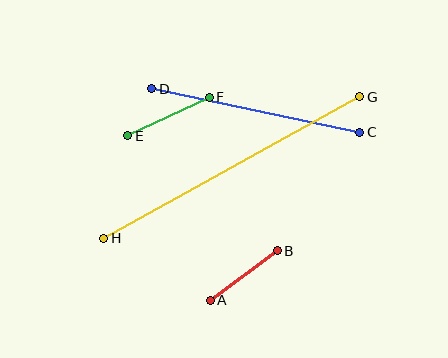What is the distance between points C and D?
The distance is approximately 212 pixels.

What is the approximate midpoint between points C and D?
The midpoint is at approximately (256, 111) pixels.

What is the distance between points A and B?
The distance is approximately 83 pixels.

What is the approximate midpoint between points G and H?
The midpoint is at approximately (232, 168) pixels.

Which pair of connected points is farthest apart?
Points G and H are farthest apart.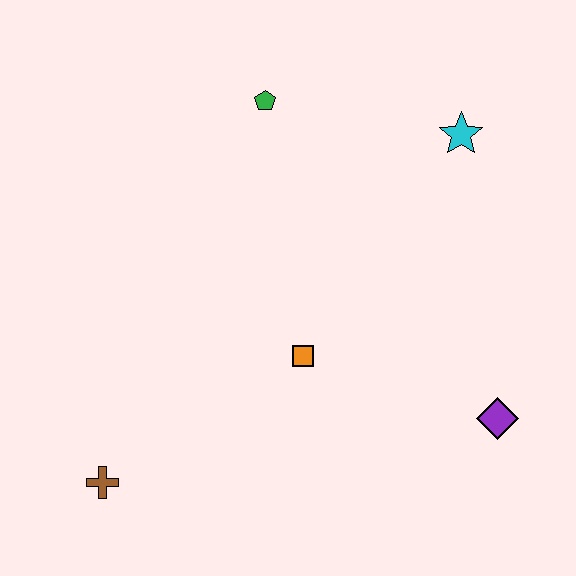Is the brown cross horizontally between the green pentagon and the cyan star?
No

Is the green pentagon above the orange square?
Yes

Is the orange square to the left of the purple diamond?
Yes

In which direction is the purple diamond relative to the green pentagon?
The purple diamond is below the green pentagon.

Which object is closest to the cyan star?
The green pentagon is closest to the cyan star.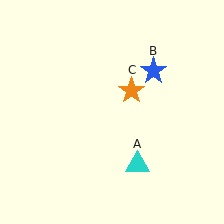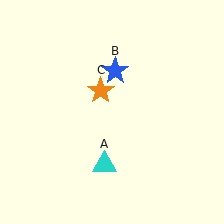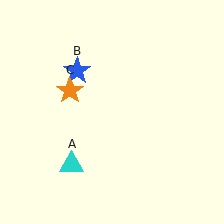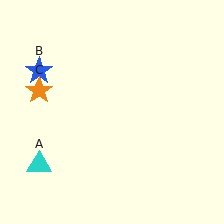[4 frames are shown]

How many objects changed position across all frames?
3 objects changed position: cyan triangle (object A), blue star (object B), orange star (object C).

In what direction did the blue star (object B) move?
The blue star (object B) moved left.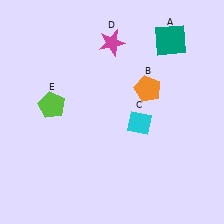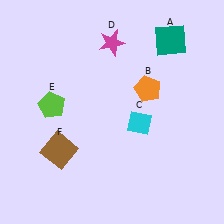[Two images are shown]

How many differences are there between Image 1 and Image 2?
There is 1 difference between the two images.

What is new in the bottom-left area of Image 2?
A brown square (F) was added in the bottom-left area of Image 2.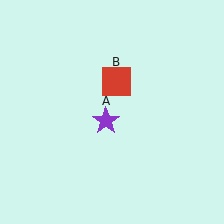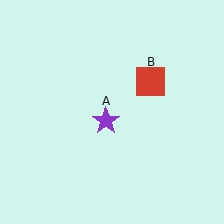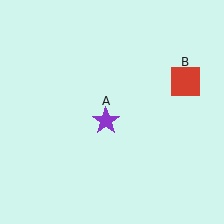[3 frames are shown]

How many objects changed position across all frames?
1 object changed position: red square (object B).